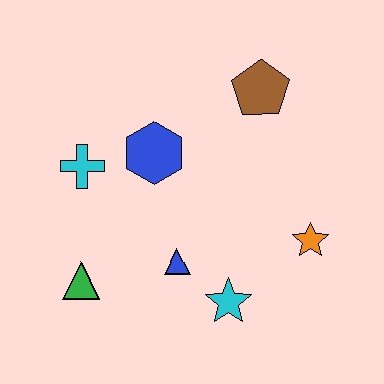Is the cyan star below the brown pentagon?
Yes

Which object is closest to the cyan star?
The blue triangle is closest to the cyan star.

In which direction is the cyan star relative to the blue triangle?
The cyan star is to the right of the blue triangle.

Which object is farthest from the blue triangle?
The brown pentagon is farthest from the blue triangle.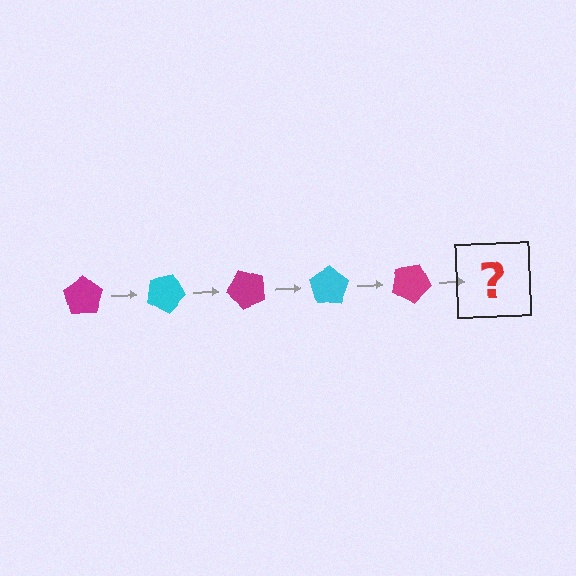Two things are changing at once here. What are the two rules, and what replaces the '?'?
The two rules are that it rotates 25 degrees each step and the color cycles through magenta and cyan. The '?' should be a cyan pentagon, rotated 125 degrees from the start.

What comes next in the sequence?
The next element should be a cyan pentagon, rotated 125 degrees from the start.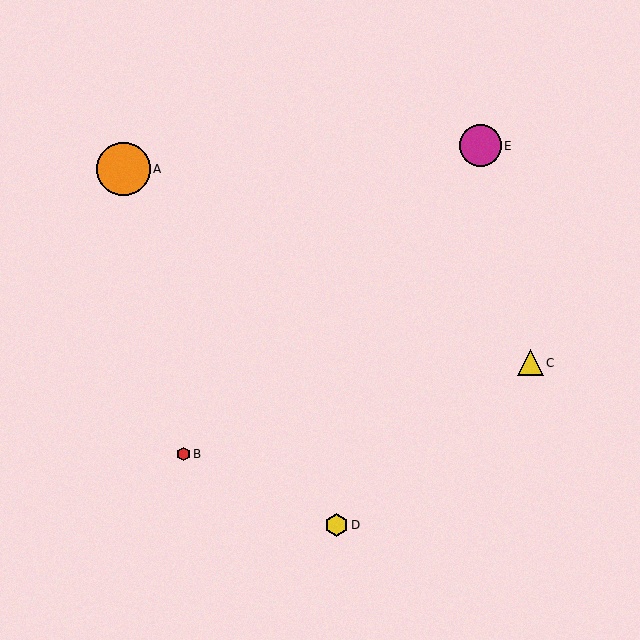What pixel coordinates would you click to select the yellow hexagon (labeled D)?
Click at (336, 525) to select the yellow hexagon D.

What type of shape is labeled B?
Shape B is a red hexagon.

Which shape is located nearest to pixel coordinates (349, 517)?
The yellow hexagon (labeled D) at (336, 525) is nearest to that location.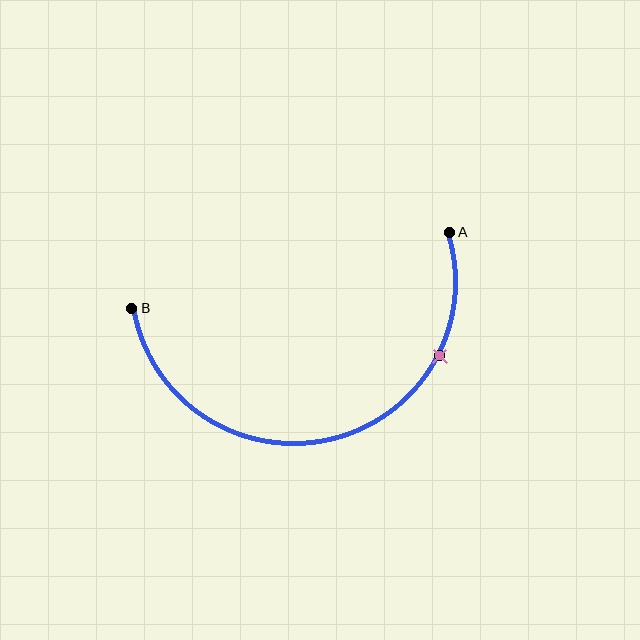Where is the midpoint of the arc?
The arc midpoint is the point on the curve farthest from the straight line joining A and B. It sits below that line.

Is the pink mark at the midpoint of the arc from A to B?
No. The pink mark lies on the arc but is closer to endpoint A. The arc midpoint would be at the point on the curve equidistant along the arc from both A and B.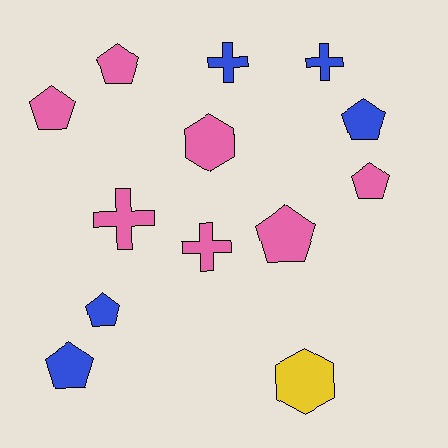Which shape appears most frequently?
Pentagon, with 7 objects.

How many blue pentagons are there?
There are 3 blue pentagons.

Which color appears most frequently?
Pink, with 7 objects.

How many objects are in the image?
There are 13 objects.